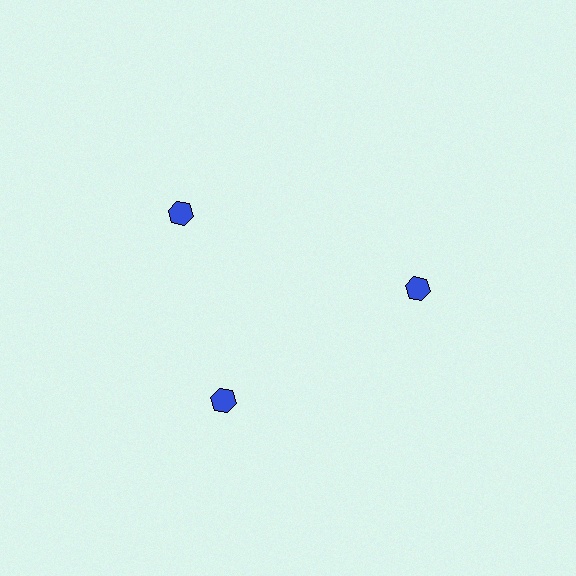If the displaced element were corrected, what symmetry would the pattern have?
It would have 3-fold rotational symmetry — the pattern would map onto itself every 120 degrees.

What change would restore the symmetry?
The symmetry would be restored by rotating it back into even spacing with its neighbors so that all 3 hexagons sit at equal angles and equal distance from the center.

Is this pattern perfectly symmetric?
No. The 3 blue hexagons are arranged in a ring, but one element near the 11 o'clock position is rotated out of alignment along the ring, breaking the 3-fold rotational symmetry.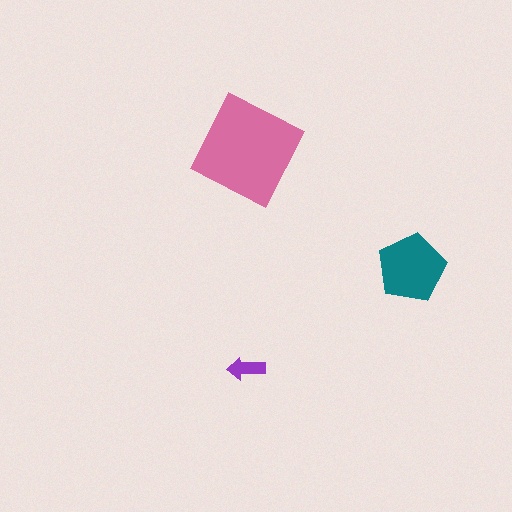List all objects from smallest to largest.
The purple arrow, the teal pentagon, the pink diamond.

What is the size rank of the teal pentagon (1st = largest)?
2nd.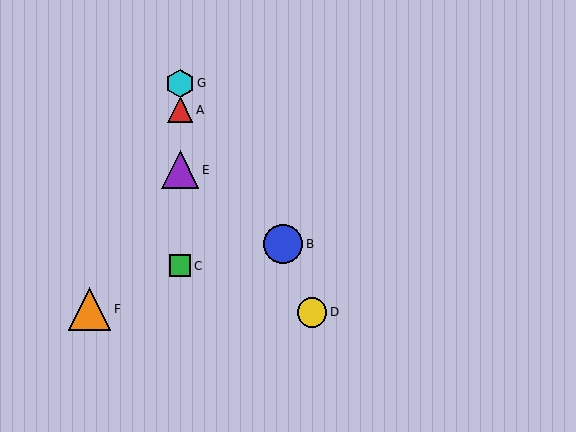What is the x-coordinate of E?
Object E is at x≈180.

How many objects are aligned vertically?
4 objects (A, C, E, G) are aligned vertically.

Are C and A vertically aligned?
Yes, both are at x≈180.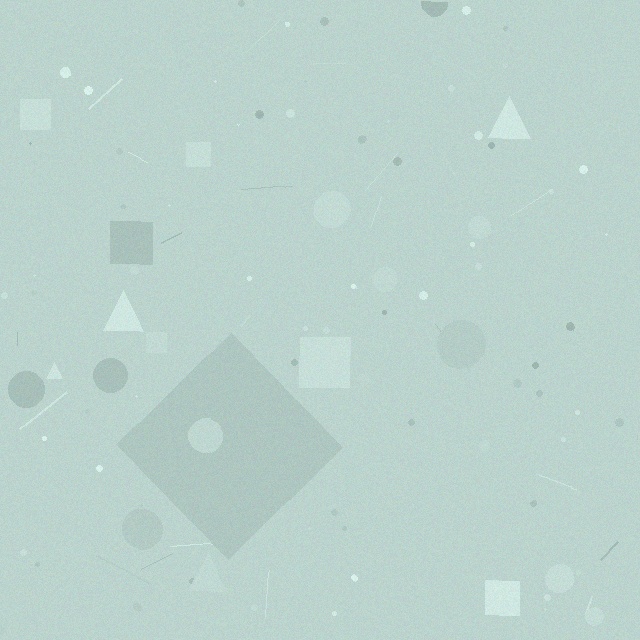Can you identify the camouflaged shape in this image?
The camouflaged shape is a diamond.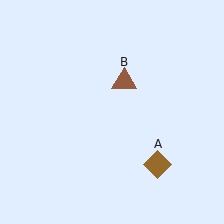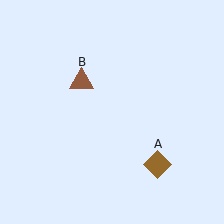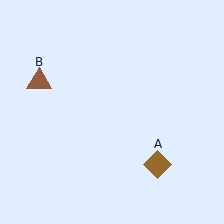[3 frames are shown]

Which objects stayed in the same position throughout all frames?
Brown diamond (object A) remained stationary.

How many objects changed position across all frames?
1 object changed position: brown triangle (object B).